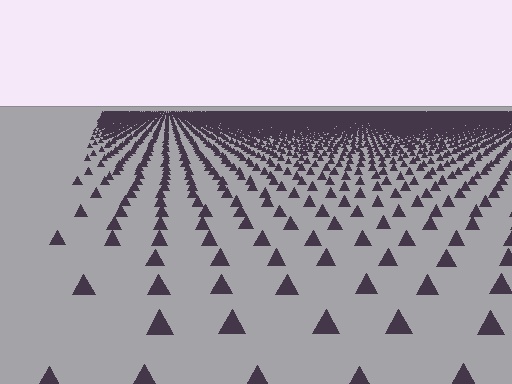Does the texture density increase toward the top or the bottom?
Density increases toward the top.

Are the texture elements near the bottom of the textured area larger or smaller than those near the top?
Larger. Near the bottom, elements are closer to the viewer and appear at a bigger on-screen size.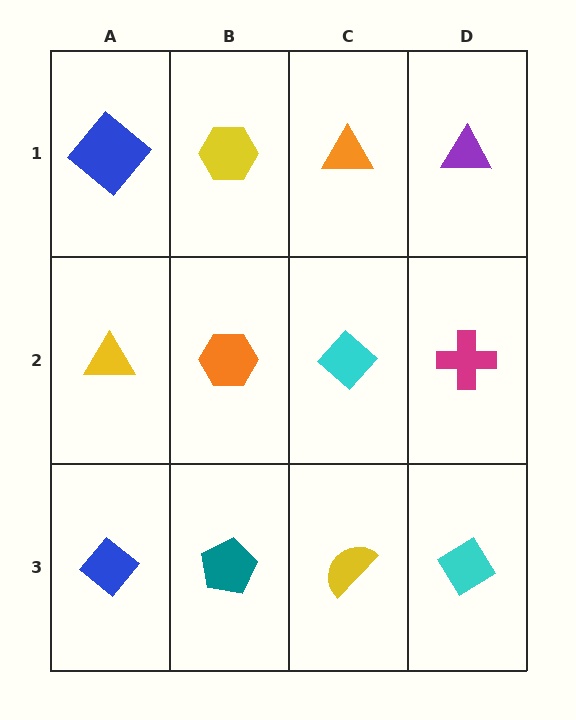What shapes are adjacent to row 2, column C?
An orange triangle (row 1, column C), a yellow semicircle (row 3, column C), an orange hexagon (row 2, column B), a magenta cross (row 2, column D).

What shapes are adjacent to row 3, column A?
A yellow triangle (row 2, column A), a teal pentagon (row 3, column B).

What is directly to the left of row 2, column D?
A cyan diamond.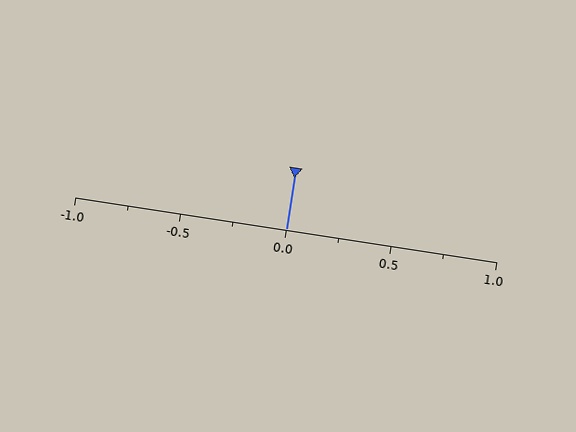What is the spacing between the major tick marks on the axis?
The major ticks are spaced 0.5 apart.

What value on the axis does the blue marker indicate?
The marker indicates approximately 0.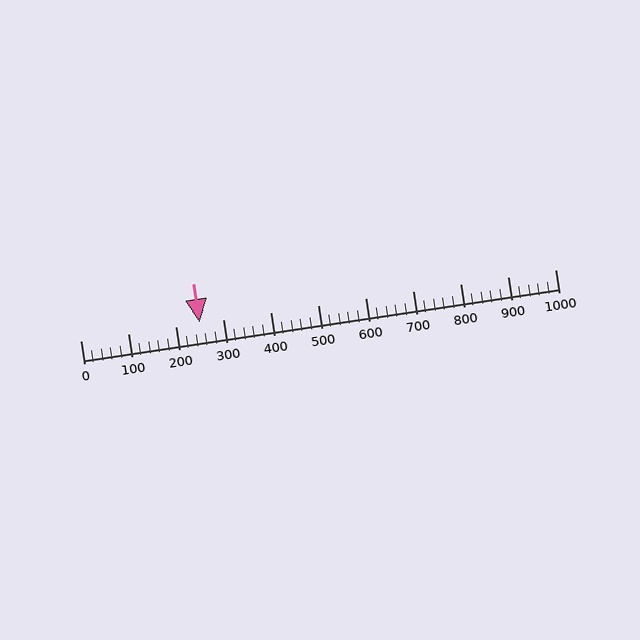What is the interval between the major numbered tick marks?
The major tick marks are spaced 100 units apart.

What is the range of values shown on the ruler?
The ruler shows values from 0 to 1000.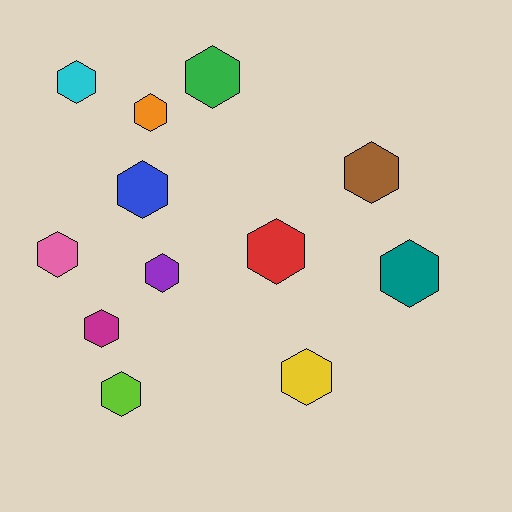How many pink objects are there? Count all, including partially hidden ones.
There is 1 pink object.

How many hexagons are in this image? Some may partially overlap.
There are 12 hexagons.